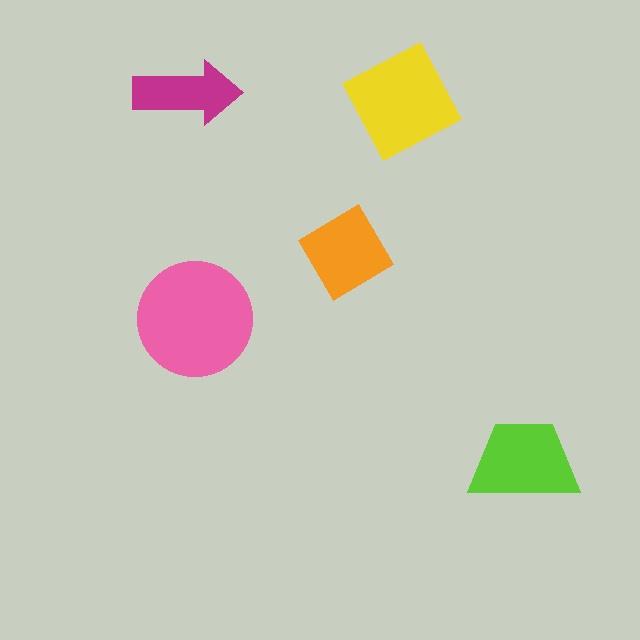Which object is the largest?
The pink circle.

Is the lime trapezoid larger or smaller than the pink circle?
Smaller.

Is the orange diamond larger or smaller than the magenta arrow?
Larger.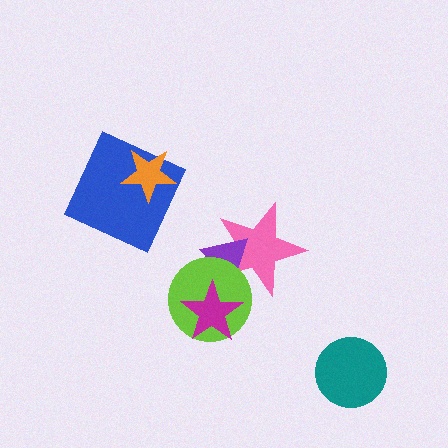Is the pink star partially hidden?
Yes, it is partially covered by another shape.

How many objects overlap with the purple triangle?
2 objects overlap with the purple triangle.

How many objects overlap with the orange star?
1 object overlaps with the orange star.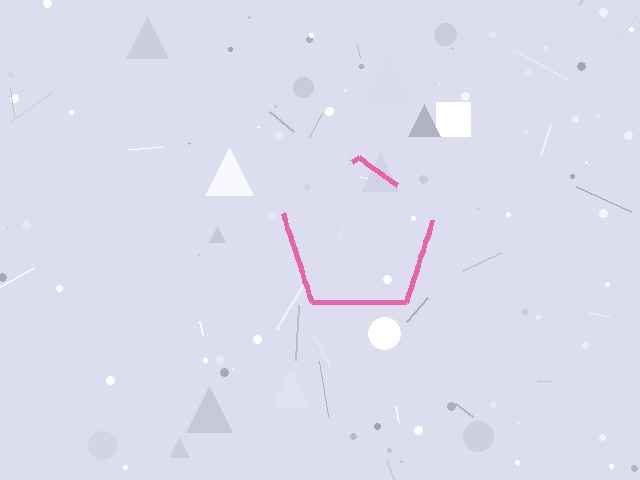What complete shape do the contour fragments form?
The contour fragments form a pentagon.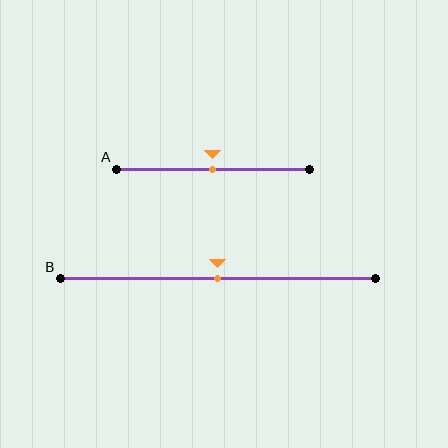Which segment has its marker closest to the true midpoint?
Segment A has its marker closest to the true midpoint.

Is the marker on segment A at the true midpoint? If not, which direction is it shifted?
Yes, the marker on segment A is at the true midpoint.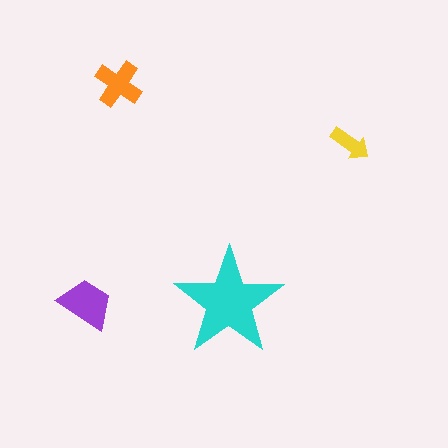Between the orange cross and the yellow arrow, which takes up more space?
The orange cross.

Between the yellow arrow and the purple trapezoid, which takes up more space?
The purple trapezoid.